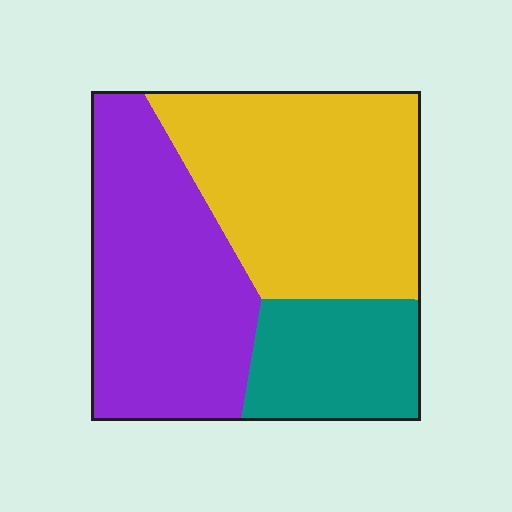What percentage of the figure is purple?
Purple covers 39% of the figure.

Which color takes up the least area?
Teal, at roughly 20%.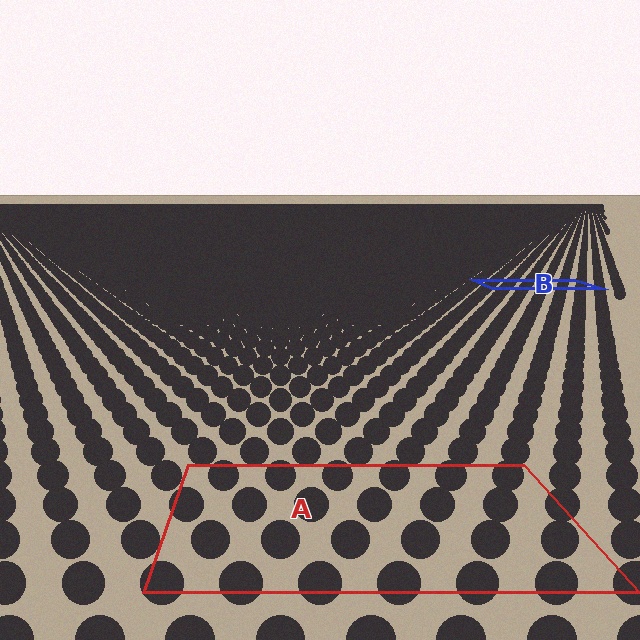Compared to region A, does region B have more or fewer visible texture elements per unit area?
Region B has more texture elements per unit area — they are packed more densely because it is farther away.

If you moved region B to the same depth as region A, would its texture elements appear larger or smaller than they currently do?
They would appear larger. At a closer depth, the same texture elements are projected at a bigger on-screen size.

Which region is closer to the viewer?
Region A is closer. The texture elements there are larger and more spread out.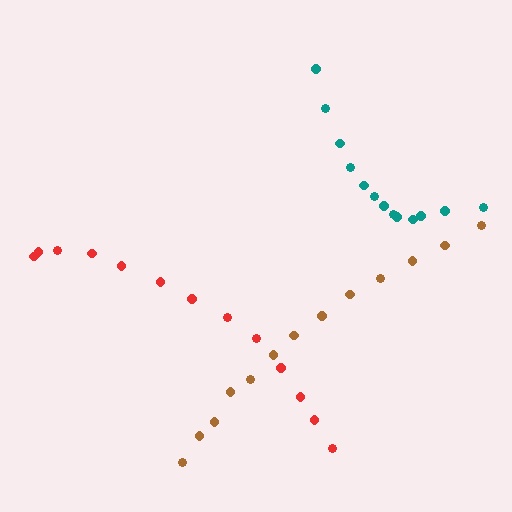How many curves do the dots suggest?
There are 3 distinct paths.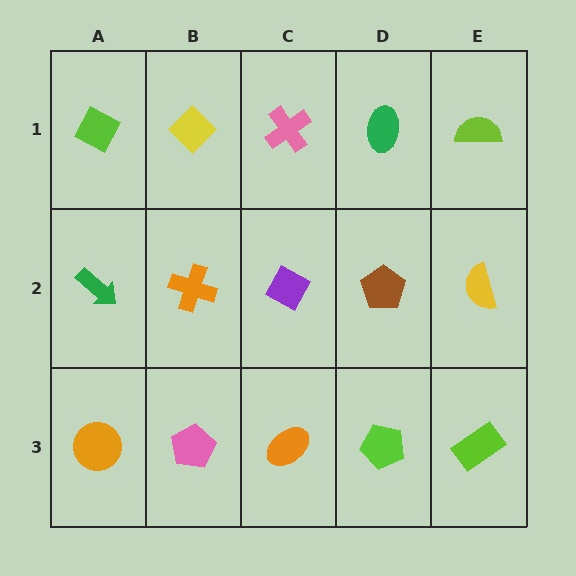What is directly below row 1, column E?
A yellow semicircle.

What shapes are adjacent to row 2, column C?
A pink cross (row 1, column C), an orange ellipse (row 3, column C), an orange cross (row 2, column B), a brown pentagon (row 2, column D).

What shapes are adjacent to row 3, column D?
A brown pentagon (row 2, column D), an orange ellipse (row 3, column C), a lime rectangle (row 3, column E).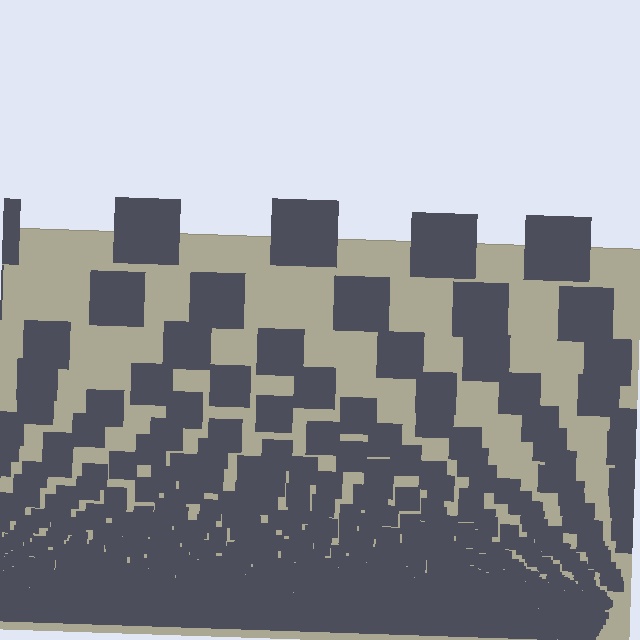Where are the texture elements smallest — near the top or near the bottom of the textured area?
Near the bottom.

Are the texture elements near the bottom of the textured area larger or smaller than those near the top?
Smaller. The gradient is inverted — elements near the bottom are smaller and denser.